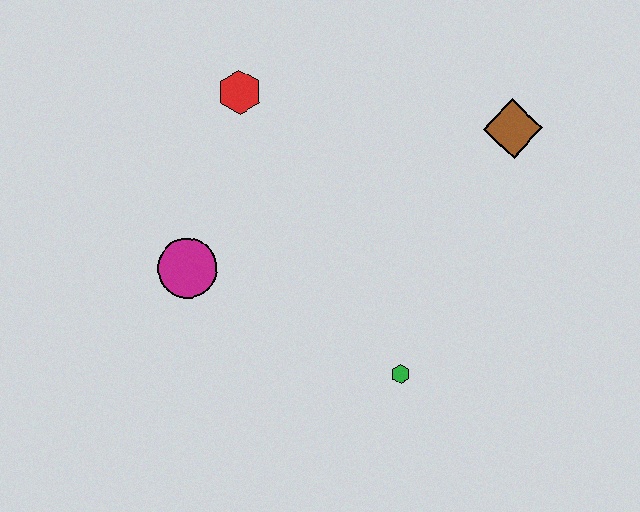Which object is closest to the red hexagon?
The magenta circle is closest to the red hexagon.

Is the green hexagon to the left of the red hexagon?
No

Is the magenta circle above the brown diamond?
No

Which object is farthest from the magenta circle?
The brown diamond is farthest from the magenta circle.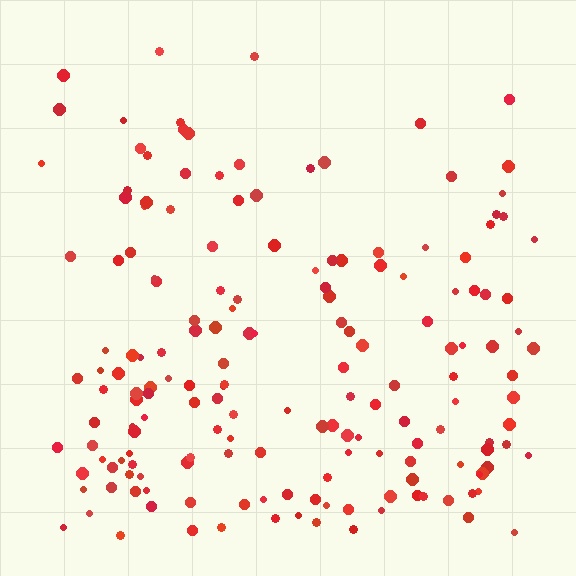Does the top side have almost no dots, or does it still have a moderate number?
Still a moderate number, just noticeably fewer than the bottom.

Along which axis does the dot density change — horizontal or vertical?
Vertical.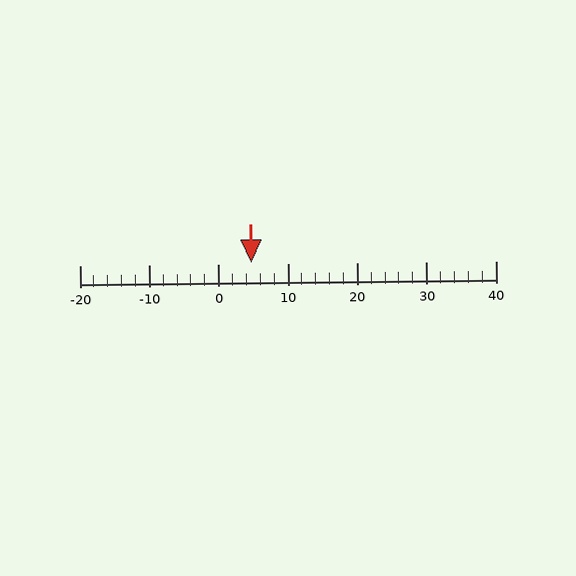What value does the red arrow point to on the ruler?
The red arrow points to approximately 5.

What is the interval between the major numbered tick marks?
The major tick marks are spaced 10 units apart.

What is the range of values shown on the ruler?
The ruler shows values from -20 to 40.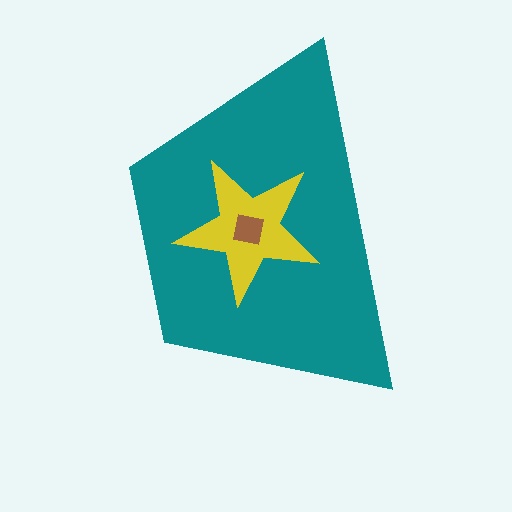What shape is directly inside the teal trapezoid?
The yellow star.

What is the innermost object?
The brown square.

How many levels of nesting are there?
3.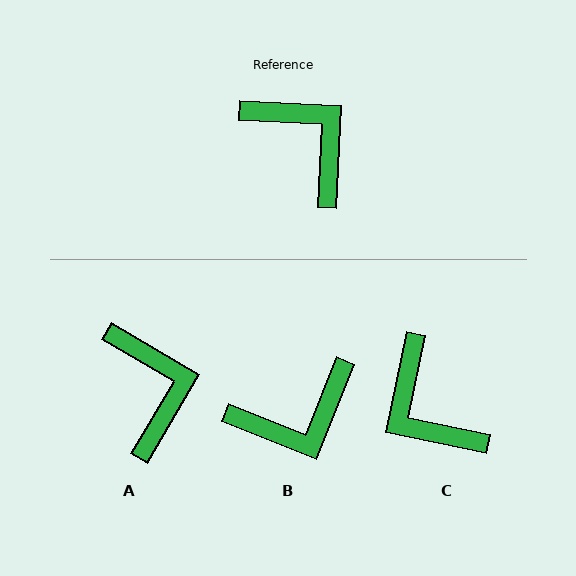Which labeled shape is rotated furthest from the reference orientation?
C, about 171 degrees away.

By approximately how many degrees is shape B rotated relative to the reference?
Approximately 109 degrees clockwise.